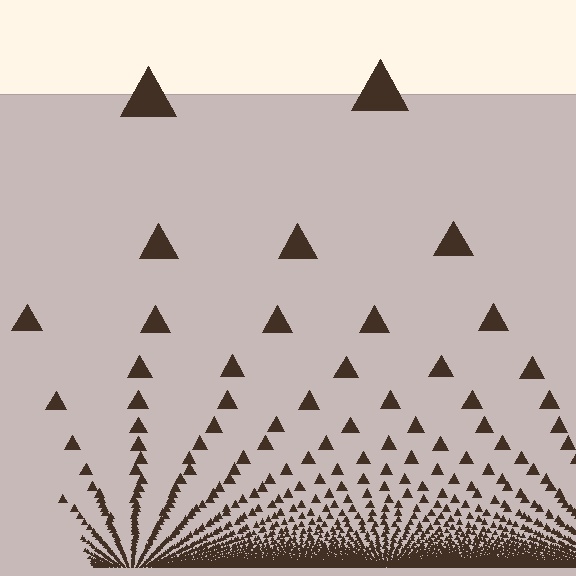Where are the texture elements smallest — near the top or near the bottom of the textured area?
Near the bottom.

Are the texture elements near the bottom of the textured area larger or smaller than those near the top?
Smaller. The gradient is inverted — elements near the bottom are smaller and denser.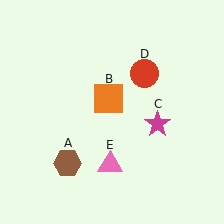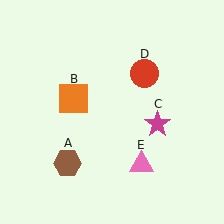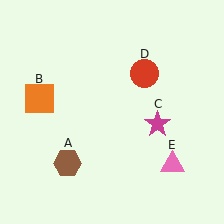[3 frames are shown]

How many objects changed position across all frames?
2 objects changed position: orange square (object B), pink triangle (object E).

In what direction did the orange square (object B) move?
The orange square (object B) moved left.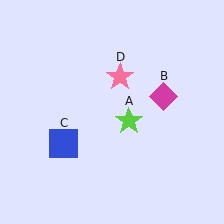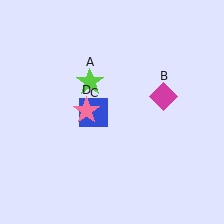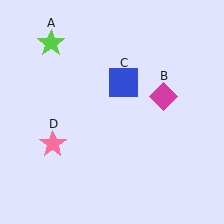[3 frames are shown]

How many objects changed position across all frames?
3 objects changed position: lime star (object A), blue square (object C), pink star (object D).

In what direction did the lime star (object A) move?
The lime star (object A) moved up and to the left.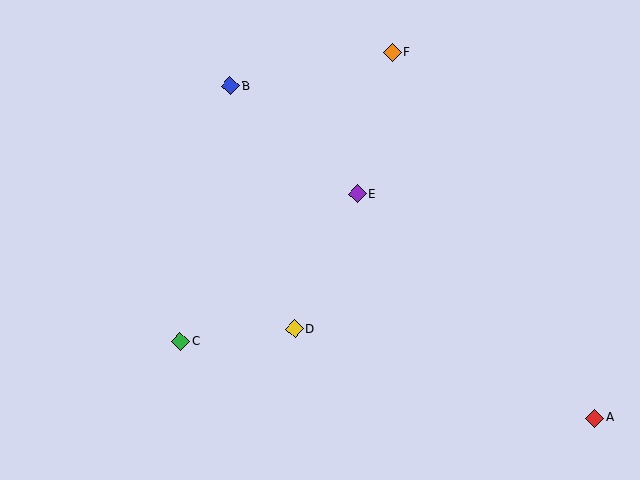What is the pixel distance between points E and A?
The distance between E and A is 326 pixels.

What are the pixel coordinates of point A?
Point A is at (595, 418).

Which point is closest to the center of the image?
Point E at (357, 194) is closest to the center.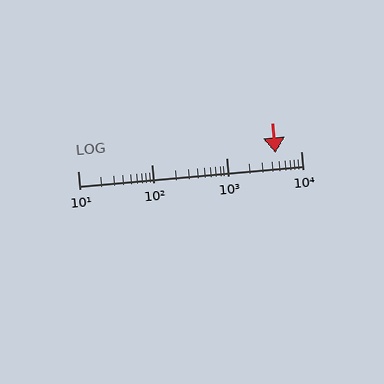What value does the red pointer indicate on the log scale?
The pointer indicates approximately 4600.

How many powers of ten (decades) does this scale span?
The scale spans 3 decades, from 10 to 10000.